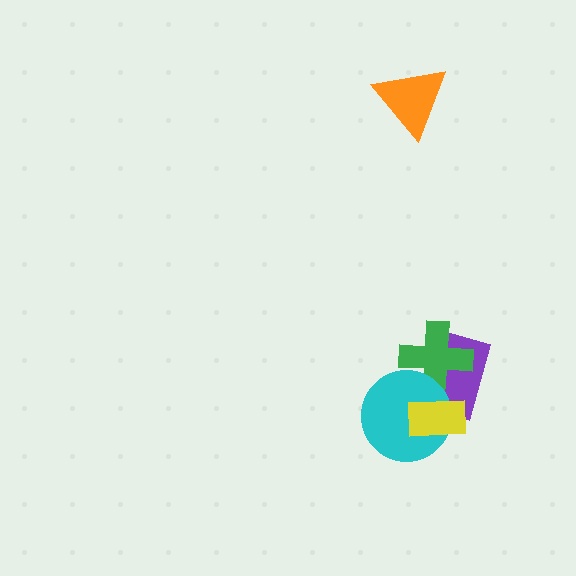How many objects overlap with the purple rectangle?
3 objects overlap with the purple rectangle.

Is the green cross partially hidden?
Yes, it is partially covered by another shape.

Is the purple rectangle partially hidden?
Yes, it is partially covered by another shape.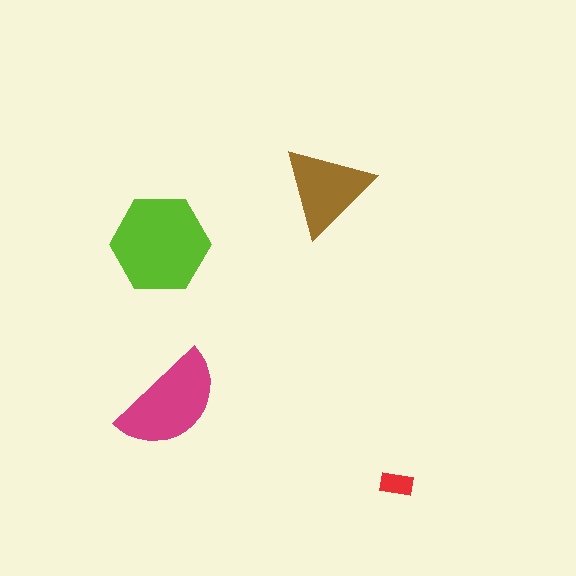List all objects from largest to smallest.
The lime hexagon, the magenta semicircle, the brown triangle, the red rectangle.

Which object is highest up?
The brown triangle is topmost.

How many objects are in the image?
There are 4 objects in the image.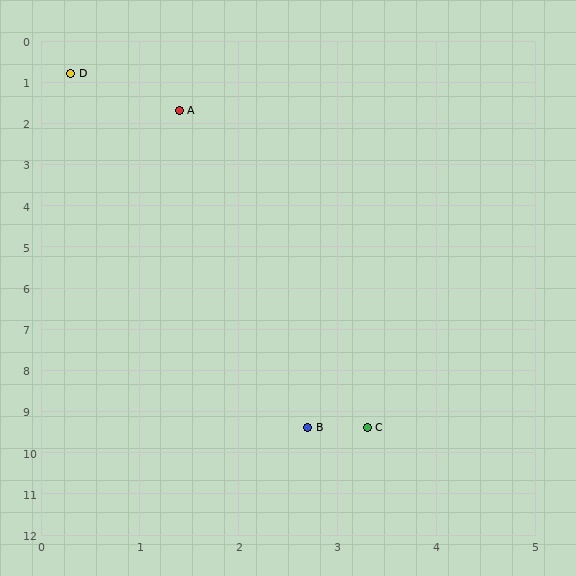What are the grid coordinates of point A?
Point A is at approximately (1.4, 1.7).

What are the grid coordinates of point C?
Point C is at approximately (3.3, 9.4).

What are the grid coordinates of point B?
Point B is at approximately (2.7, 9.4).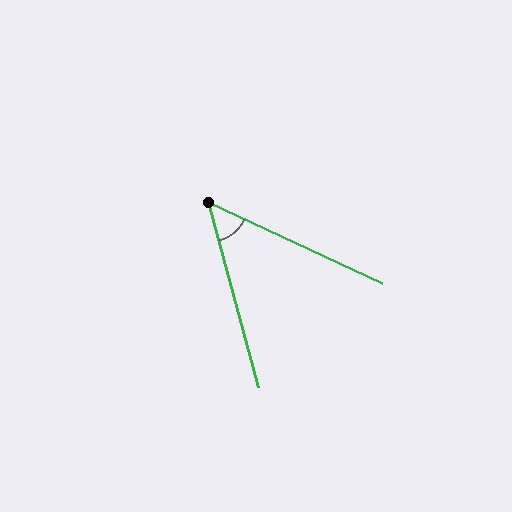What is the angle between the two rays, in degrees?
Approximately 50 degrees.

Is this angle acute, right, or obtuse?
It is acute.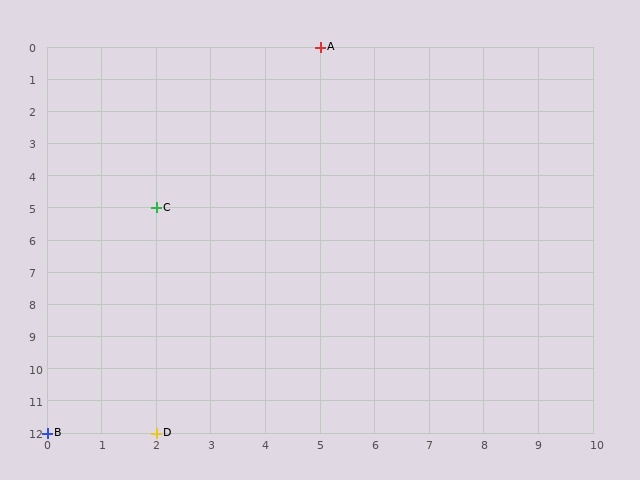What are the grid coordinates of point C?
Point C is at grid coordinates (2, 5).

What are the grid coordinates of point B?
Point B is at grid coordinates (0, 12).